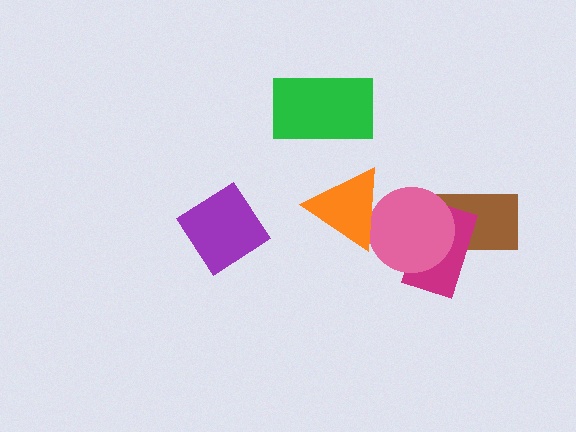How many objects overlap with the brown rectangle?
2 objects overlap with the brown rectangle.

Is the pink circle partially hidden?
Yes, it is partially covered by another shape.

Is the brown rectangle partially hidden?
Yes, it is partially covered by another shape.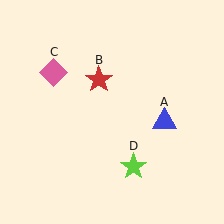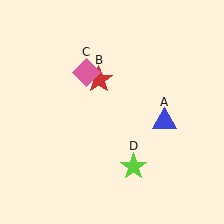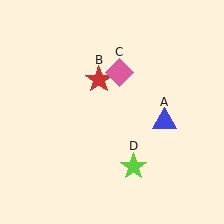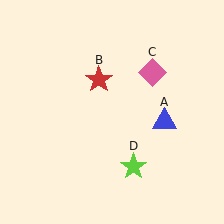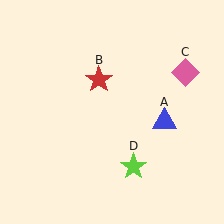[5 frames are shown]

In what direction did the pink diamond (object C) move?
The pink diamond (object C) moved right.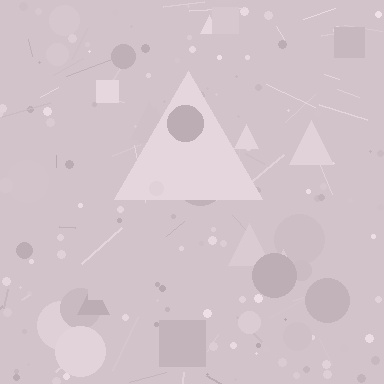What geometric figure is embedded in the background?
A triangle is embedded in the background.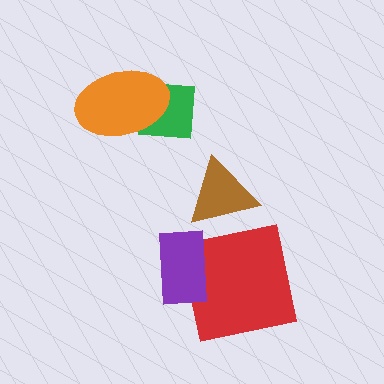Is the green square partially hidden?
Yes, it is partially covered by another shape.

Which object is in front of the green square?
The orange ellipse is in front of the green square.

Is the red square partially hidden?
Yes, it is partially covered by another shape.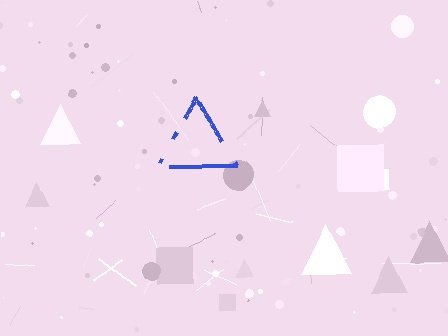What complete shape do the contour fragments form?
The contour fragments form a triangle.